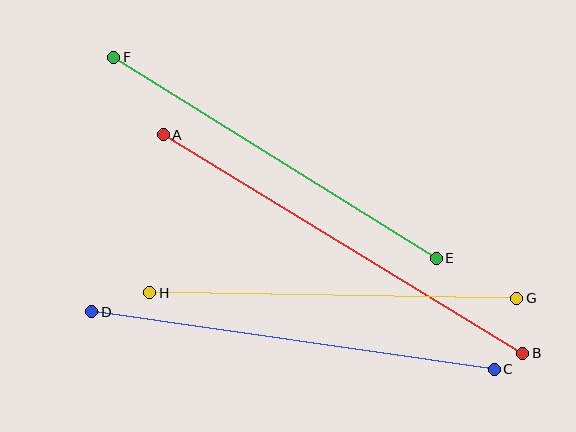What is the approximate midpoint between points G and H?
The midpoint is at approximately (333, 295) pixels.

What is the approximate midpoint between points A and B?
The midpoint is at approximately (343, 244) pixels.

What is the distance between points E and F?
The distance is approximately 380 pixels.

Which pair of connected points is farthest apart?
Points A and B are farthest apart.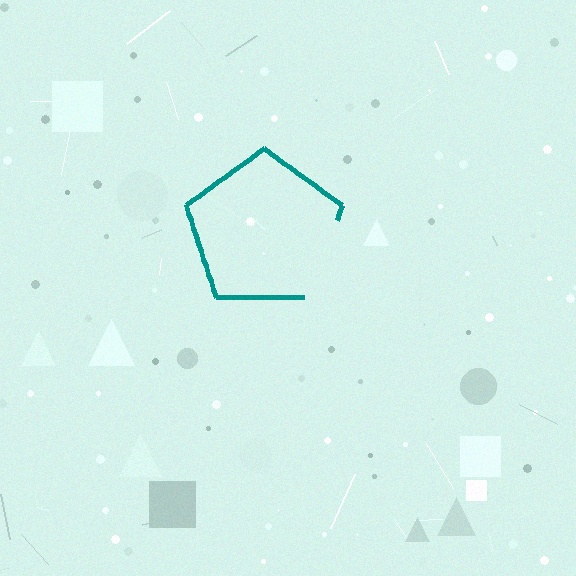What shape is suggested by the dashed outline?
The dashed outline suggests a pentagon.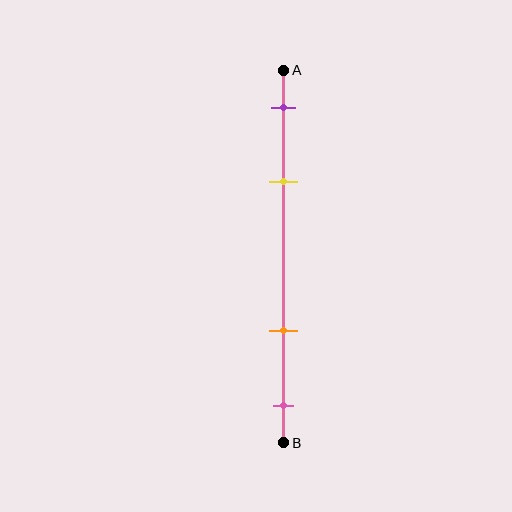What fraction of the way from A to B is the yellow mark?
The yellow mark is approximately 30% (0.3) of the way from A to B.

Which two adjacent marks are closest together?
The purple and yellow marks are the closest adjacent pair.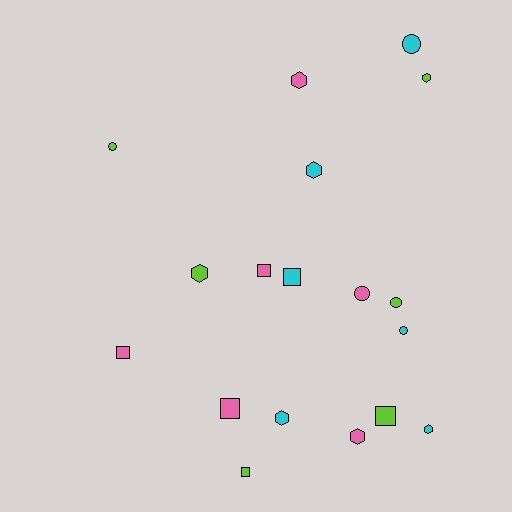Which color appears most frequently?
Cyan, with 6 objects.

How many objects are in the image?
There are 18 objects.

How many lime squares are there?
There are 2 lime squares.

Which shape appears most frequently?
Hexagon, with 7 objects.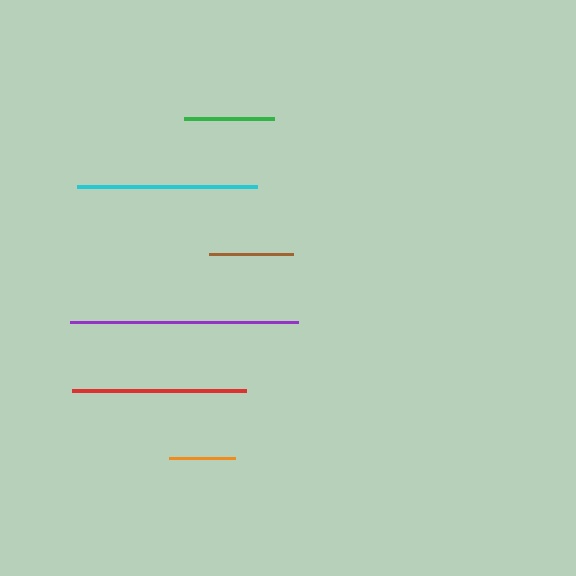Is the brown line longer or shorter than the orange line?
The brown line is longer than the orange line.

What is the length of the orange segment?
The orange segment is approximately 66 pixels long.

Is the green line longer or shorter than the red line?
The red line is longer than the green line.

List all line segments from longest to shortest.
From longest to shortest: purple, cyan, red, green, brown, orange.